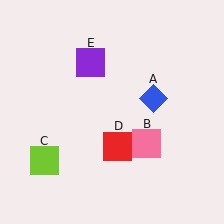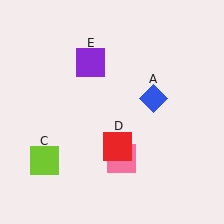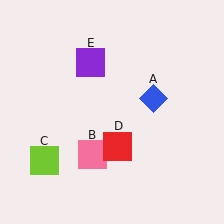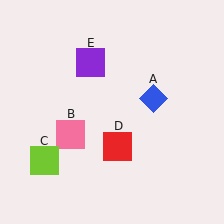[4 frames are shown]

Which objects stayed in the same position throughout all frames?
Blue diamond (object A) and lime square (object C) and red square (object D) and purple square (object E) remained stationary.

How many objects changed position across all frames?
1 object changed position: pink square (object B).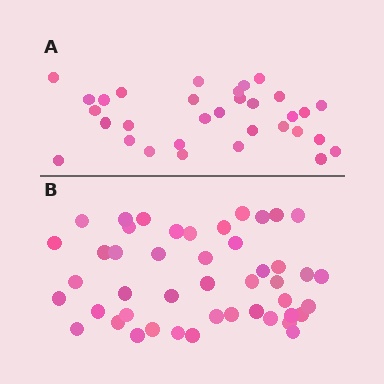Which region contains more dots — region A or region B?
Region B (the bottom region) has more dots.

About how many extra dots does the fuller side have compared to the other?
Region B has approximately 15 more dots than region A.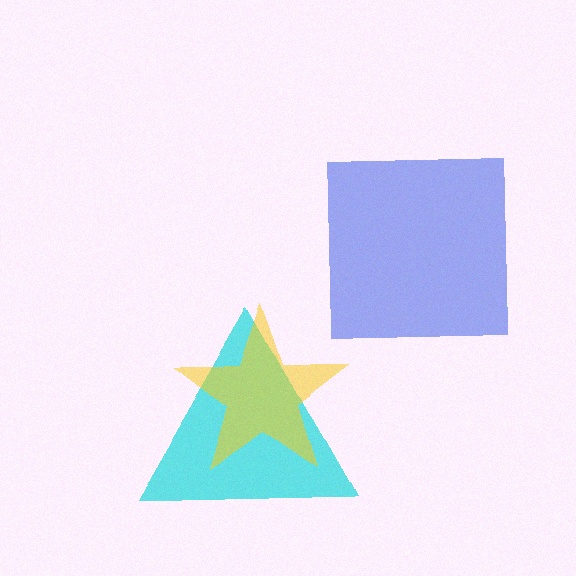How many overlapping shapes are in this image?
There are 3 overlapping shapes in the image.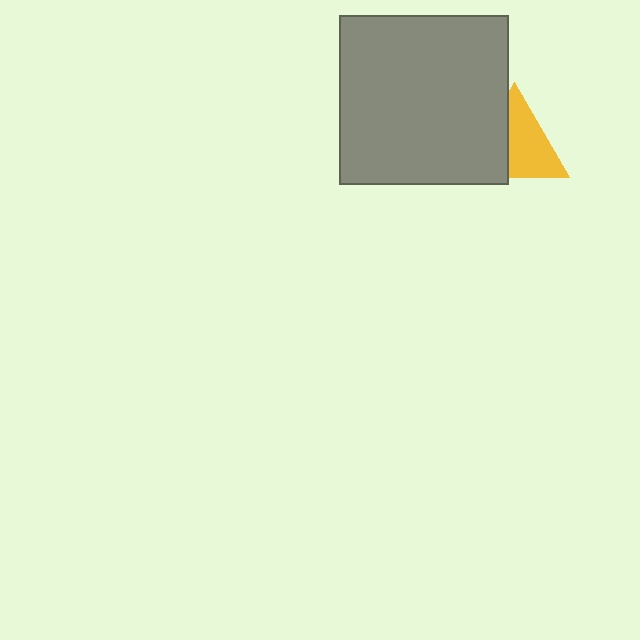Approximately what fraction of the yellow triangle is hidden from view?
Roughly 41% of the yellow triangle is hidden behind the gray square.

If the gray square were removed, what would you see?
You would see the complete yellow triangle.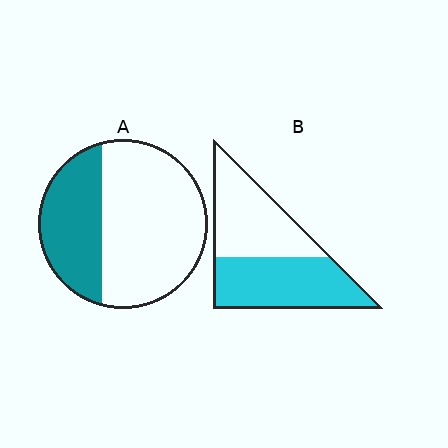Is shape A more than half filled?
No.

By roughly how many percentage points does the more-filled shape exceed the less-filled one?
By roughly 15 percentage points (B over A).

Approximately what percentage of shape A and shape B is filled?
A is approximately 35% and B is approximately 50%.